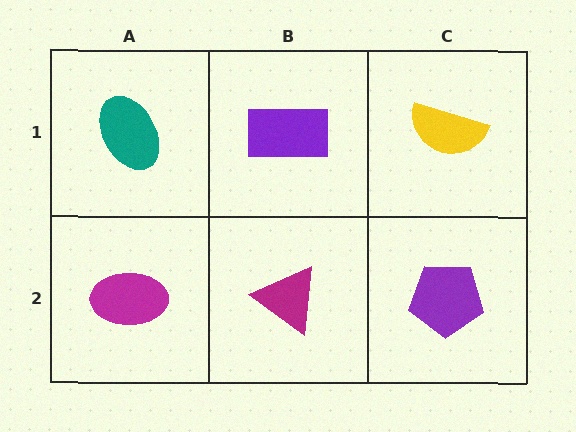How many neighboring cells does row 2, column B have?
3.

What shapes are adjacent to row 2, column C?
A yellow semicircle (row 1, column C), a magenta triangle (row 2, column B).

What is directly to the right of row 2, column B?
A purple pentagon.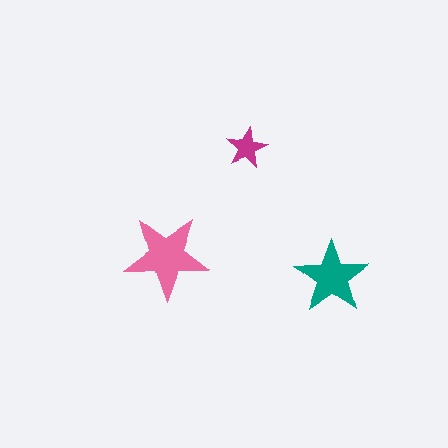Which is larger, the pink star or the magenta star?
The pink one.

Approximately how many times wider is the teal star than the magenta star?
About 2 times wider.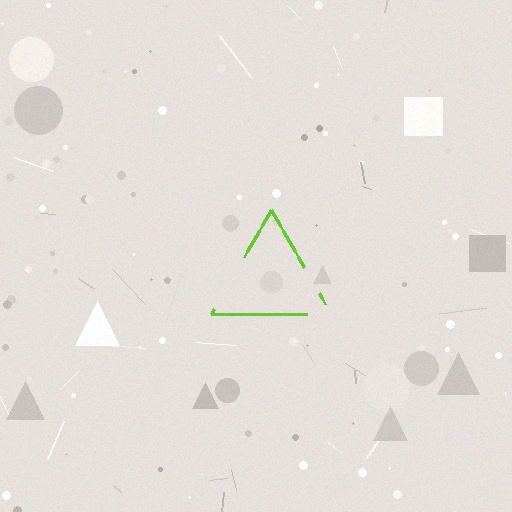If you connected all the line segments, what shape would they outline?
They would outline a triangle.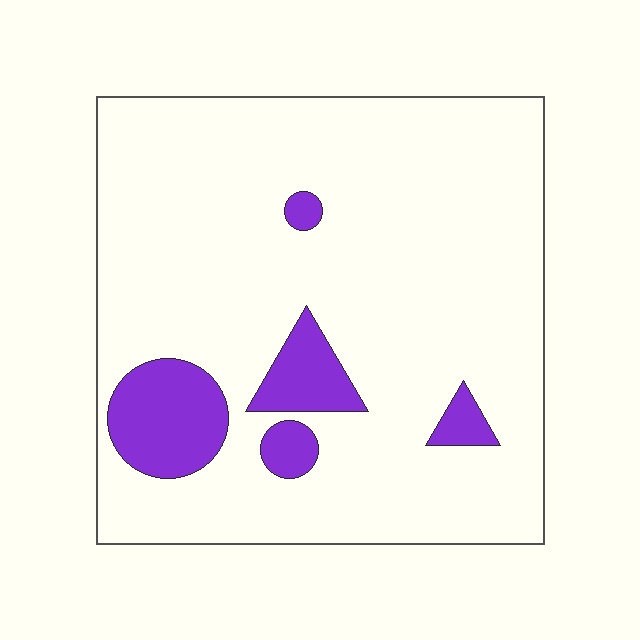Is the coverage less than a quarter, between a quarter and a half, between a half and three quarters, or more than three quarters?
Less than a quarter.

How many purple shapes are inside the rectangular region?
5.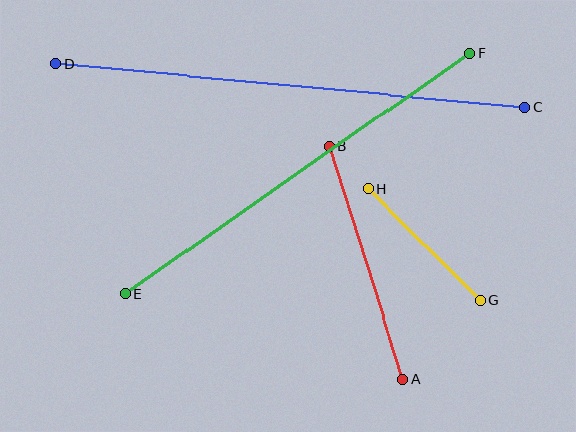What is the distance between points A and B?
The distance is approximately 244 pixels.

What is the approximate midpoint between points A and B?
The midpoint is at approximately (366, 263) pixels.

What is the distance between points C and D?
The distance is approximately 471 pixels.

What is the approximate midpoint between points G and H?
The midpoint is at approximately (424, 245) pixels.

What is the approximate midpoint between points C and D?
The midpoint is at approximately (290, 86) pixels.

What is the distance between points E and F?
The distance is approximately 420 pixels.